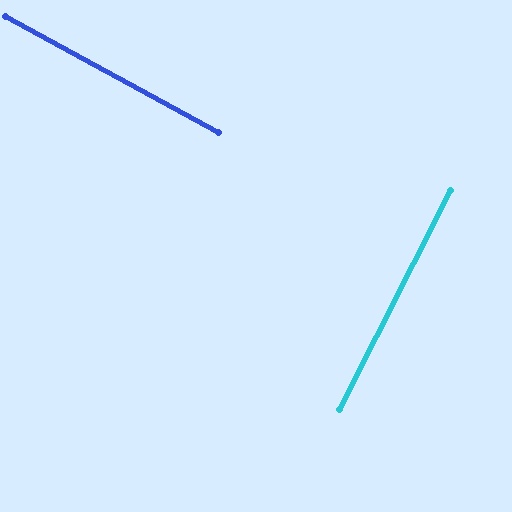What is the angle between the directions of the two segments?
Approximately 88 degrees.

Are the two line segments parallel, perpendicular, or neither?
Perpendicular — they meet at approximately 88°.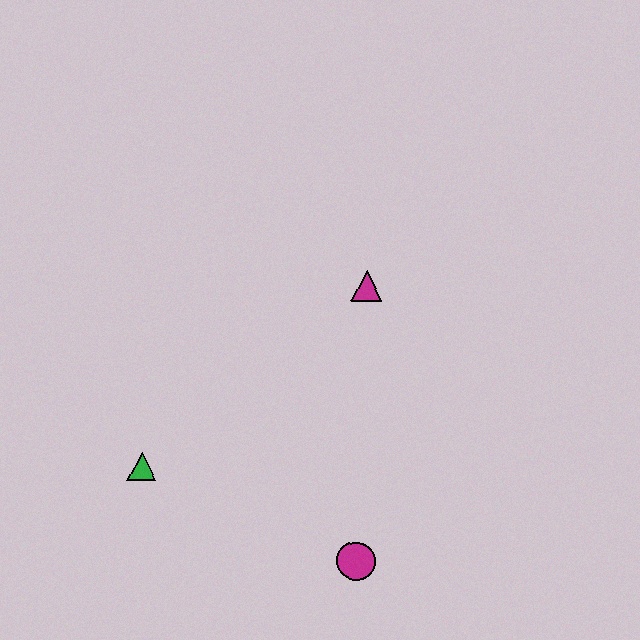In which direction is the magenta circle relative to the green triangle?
The magenta circle is to the right of the green triangle.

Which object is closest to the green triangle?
The magenta circle is closest to the green triangle.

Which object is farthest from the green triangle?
The magenta triangle is farthest from the green triangle.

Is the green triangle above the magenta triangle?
No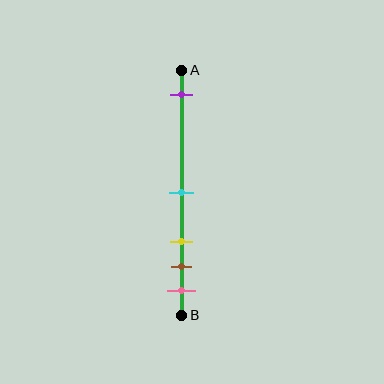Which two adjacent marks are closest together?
The brown and pink marks are the closest adjacent pair.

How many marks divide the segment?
There are 5 marks dividing the segment.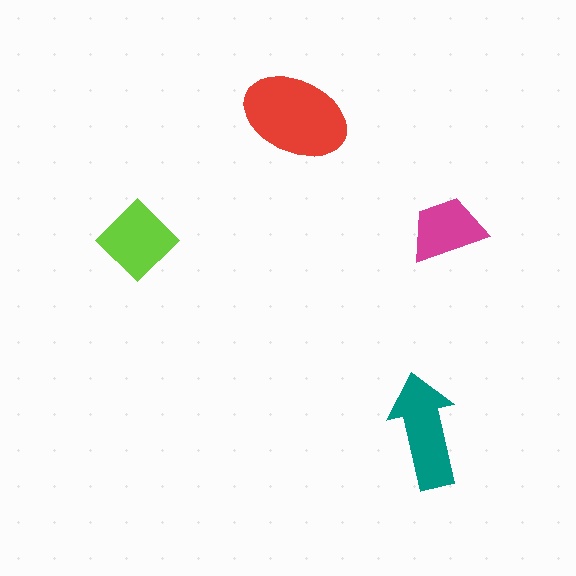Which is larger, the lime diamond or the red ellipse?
The red ellipse.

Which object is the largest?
The red ellipse.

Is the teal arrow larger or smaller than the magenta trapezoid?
Larger.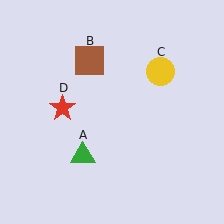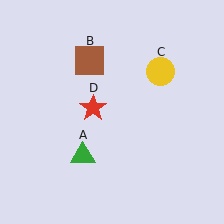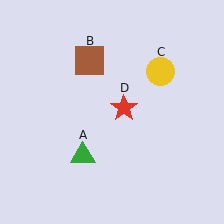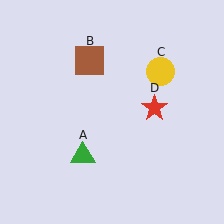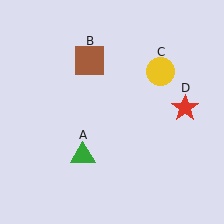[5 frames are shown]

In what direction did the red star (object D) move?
The red star (object D) moved right.